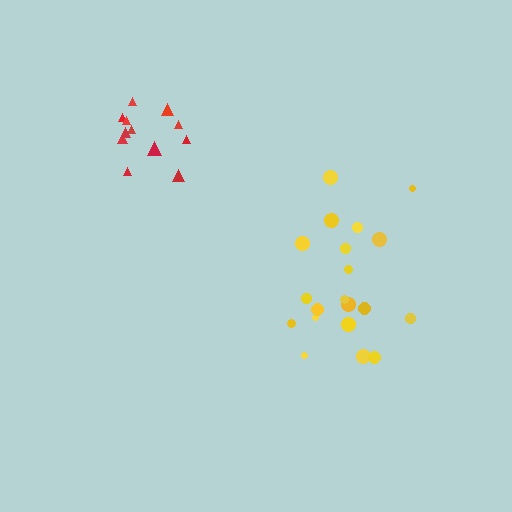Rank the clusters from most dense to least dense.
red, yellow.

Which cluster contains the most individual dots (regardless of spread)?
Yellow (20).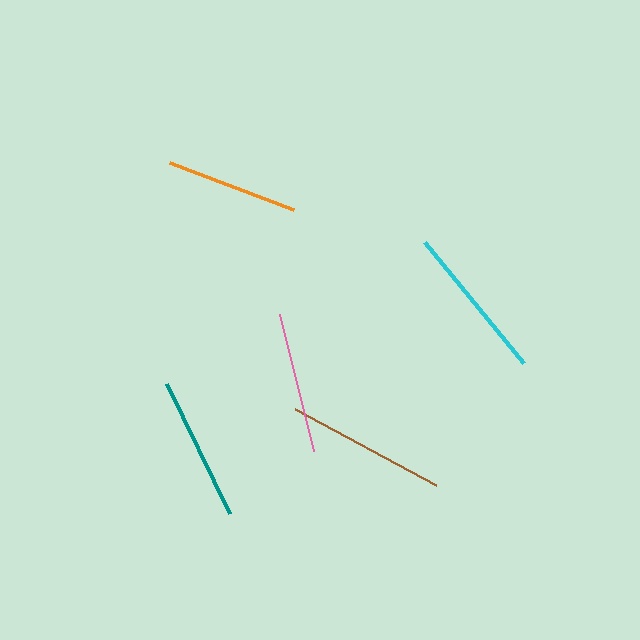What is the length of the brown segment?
The brown segment is approximately 160 pixels long.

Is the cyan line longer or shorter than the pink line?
The cyan line is longer than the pink line.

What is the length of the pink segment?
The pink segment is approximately 142 pixels long.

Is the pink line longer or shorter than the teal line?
The teal line is longer than the pink line.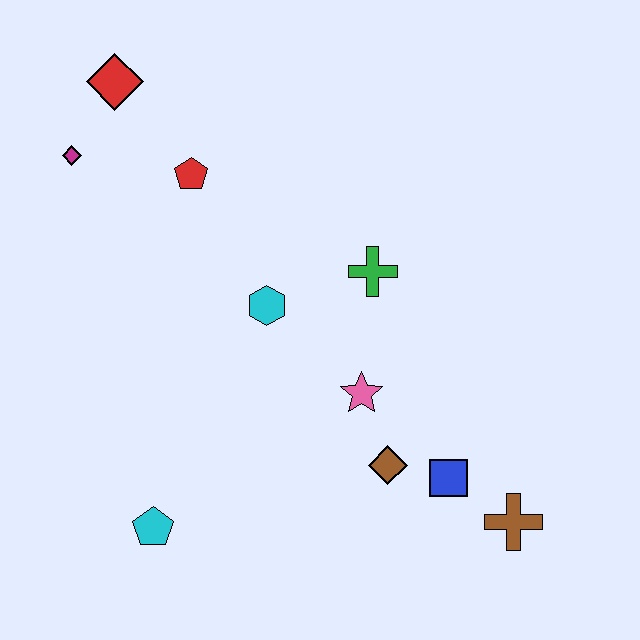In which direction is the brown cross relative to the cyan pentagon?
The brown cross is to the right of the cyan pentagon.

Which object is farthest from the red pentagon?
The brown cross is farthest from the red pentagon.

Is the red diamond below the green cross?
No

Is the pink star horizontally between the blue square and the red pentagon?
Yes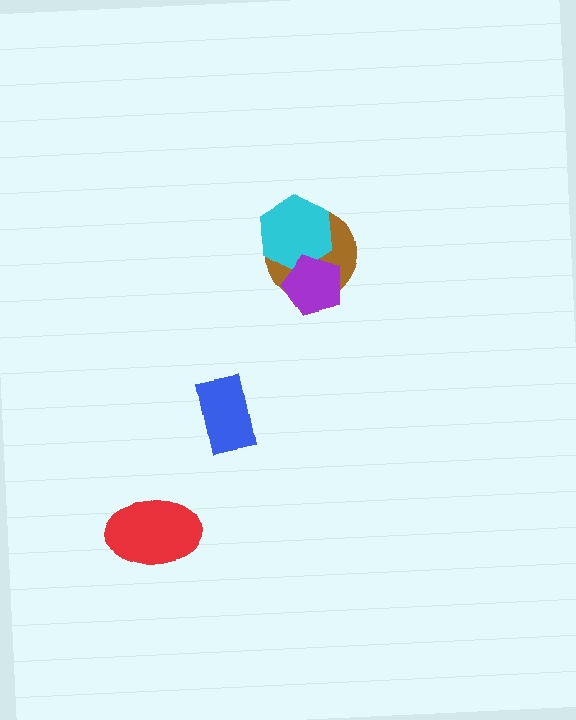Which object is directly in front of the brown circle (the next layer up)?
The cyan hexagon is directly in front of the brown circle.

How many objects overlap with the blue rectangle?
0 objects overlap with the blue rectangle.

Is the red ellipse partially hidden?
No, no other shape covers it.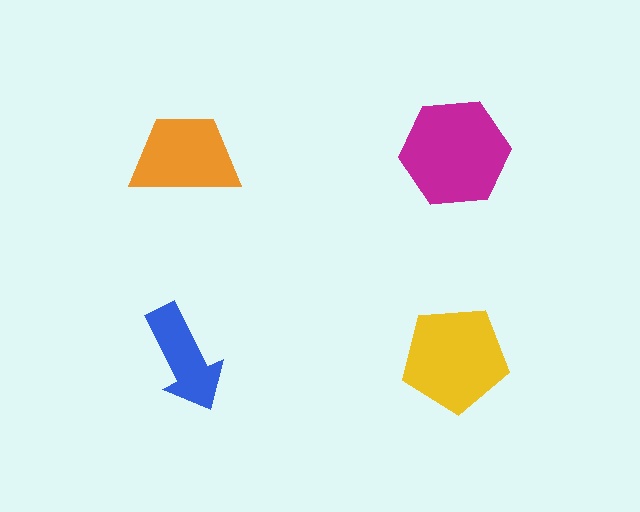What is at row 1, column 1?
An orange trapezoid.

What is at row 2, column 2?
A yellow pentagon.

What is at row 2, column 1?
A blue arrow.